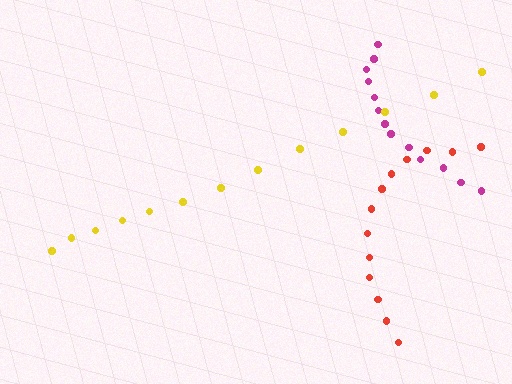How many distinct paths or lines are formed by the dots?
There are 3 distinct paths.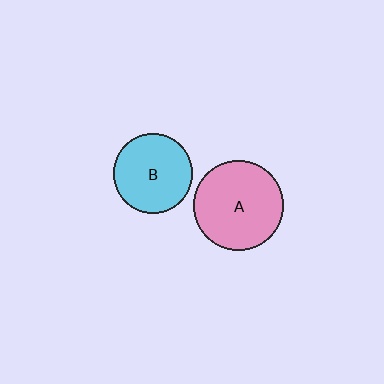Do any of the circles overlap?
No, none of the circles overlap.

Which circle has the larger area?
Circle A (pink).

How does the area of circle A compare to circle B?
Approximately 1.3 times.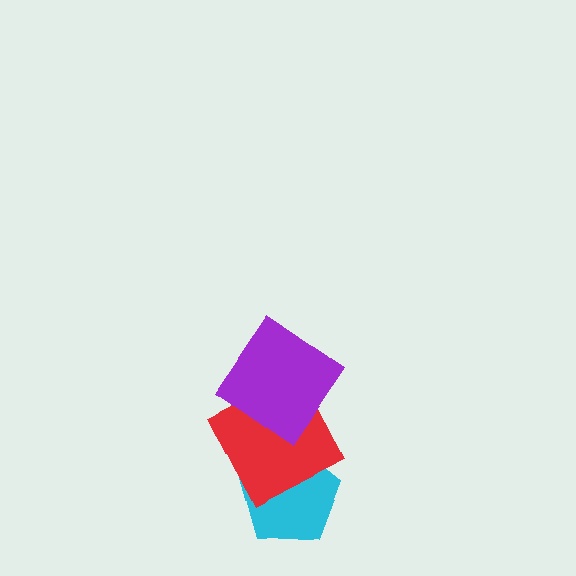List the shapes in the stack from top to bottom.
From top to bottom: the purple diamond, the red square, the cyan pentagon.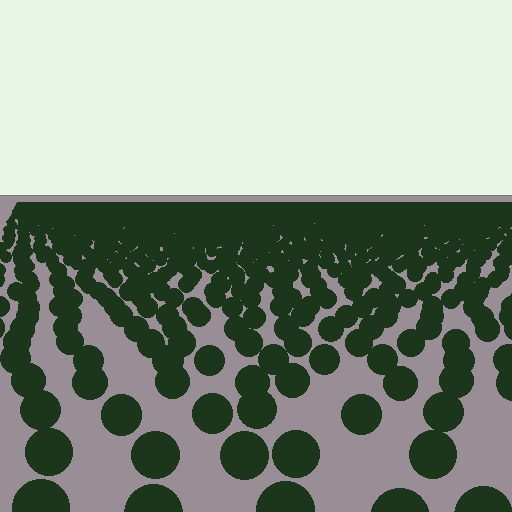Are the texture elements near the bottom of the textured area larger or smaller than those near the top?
Larger. Near the bottom, elements are closer to the viewer and appear at a bigger on-screen size.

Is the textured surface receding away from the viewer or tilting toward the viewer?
The surface is receding away from the viewer. Texture elements get smaller and denser toward the top.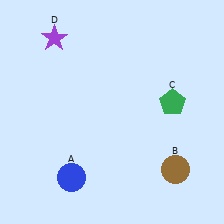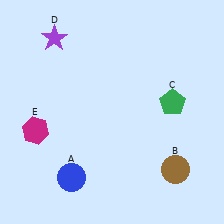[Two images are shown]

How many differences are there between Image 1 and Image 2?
There is 1 difference between the two images.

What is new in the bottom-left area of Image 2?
A magenta hexagon (E) was added in the bottom-left area of Image 2.